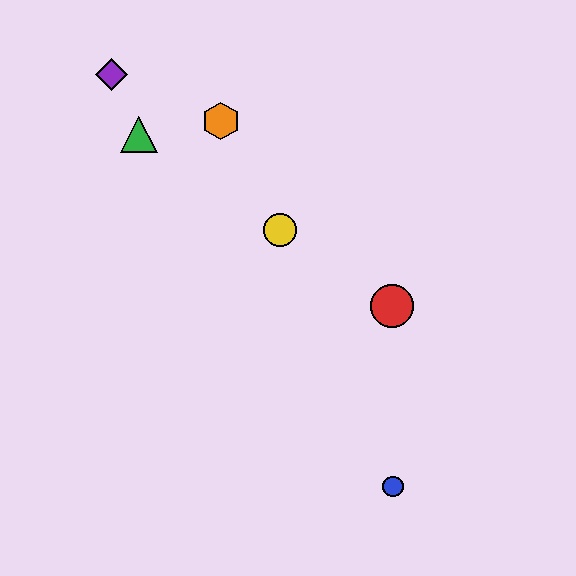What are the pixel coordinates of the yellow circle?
The yellow circle is at (280, 230).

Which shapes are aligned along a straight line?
The red circle, the green triangle, the yellow circle are aligned along a straight line.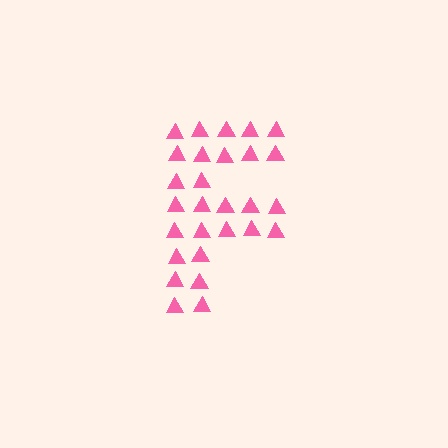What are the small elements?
The small elements are triangles.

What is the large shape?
The large shape is the letter F.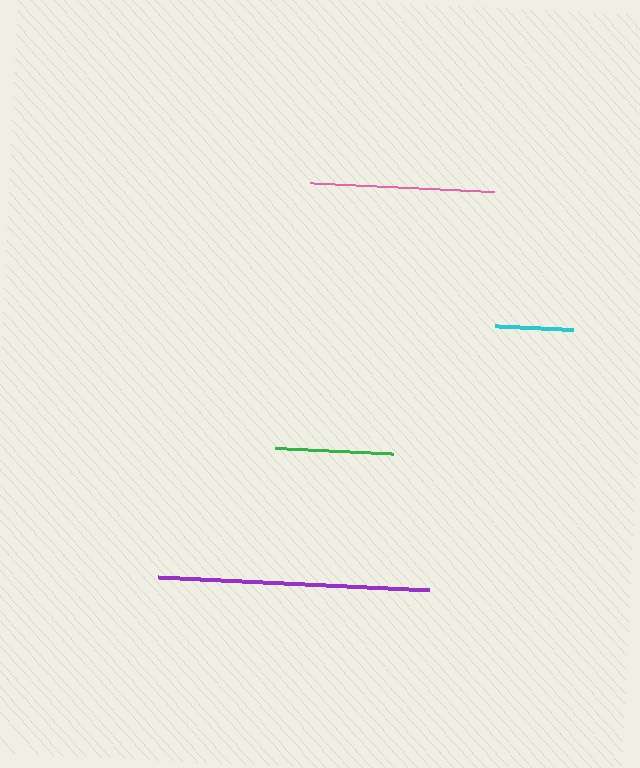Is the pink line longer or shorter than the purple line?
The purple line is longer than the pink line.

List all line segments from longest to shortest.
From longest to shortest: purple, pink, green, cyan.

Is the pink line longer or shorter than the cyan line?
The pink line is longer than the cyan line.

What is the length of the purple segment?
The purple segment is approximately 272 pixels long.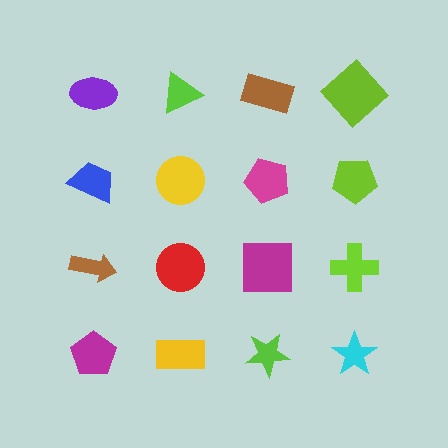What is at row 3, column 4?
A lime cross.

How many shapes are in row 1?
4 shapes.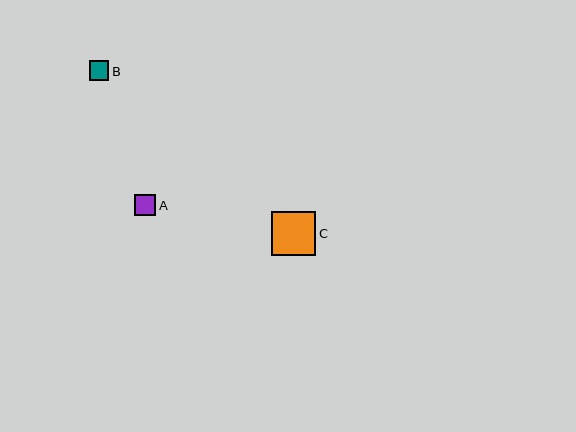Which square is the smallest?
Square B is the smallest with a size of approximately 19 pixels.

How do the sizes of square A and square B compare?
Square A and square B are approximately the same size.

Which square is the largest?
Square C is the largest with a size of approximately 44 pixels.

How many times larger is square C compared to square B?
Square C is approximately 2.3 times the size of square B.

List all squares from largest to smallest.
From largest to smallest: C, A, B.